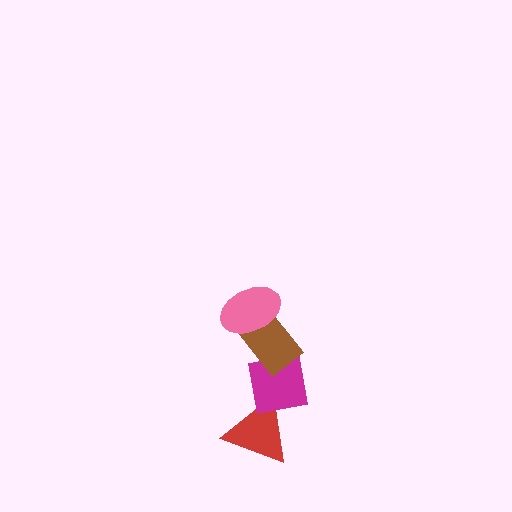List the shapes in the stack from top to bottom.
From top to bottom: the pink ellipse, the brown rectangle, the magenta square, the red triangle.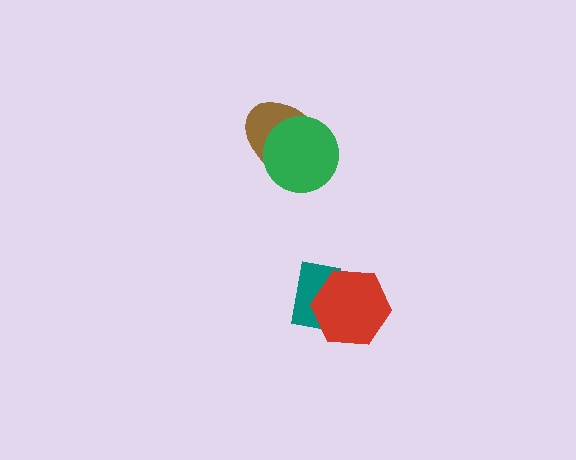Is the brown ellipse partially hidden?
Yes, it is partially covered by another shape.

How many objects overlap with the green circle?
1 object overlaps with the green circle.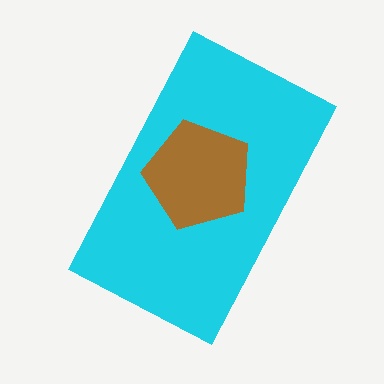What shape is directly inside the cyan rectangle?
The brown pentagon.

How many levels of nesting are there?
2.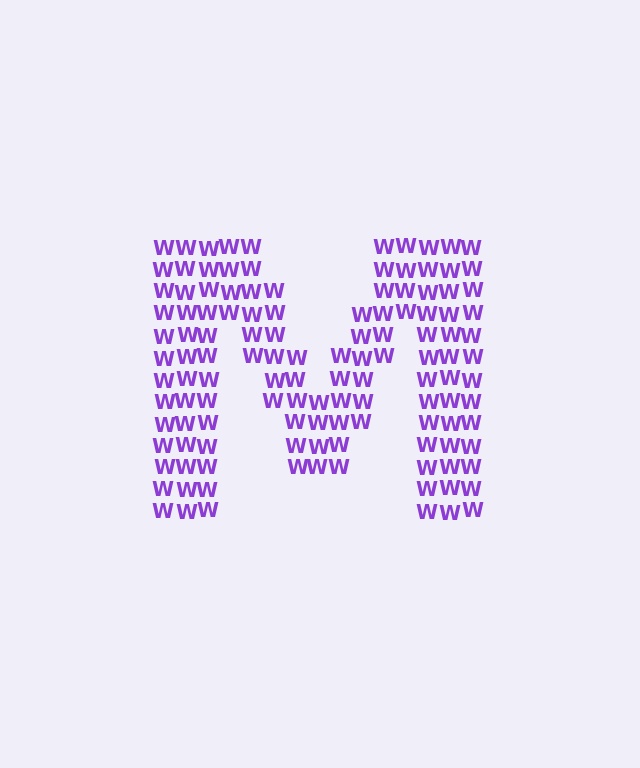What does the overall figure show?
The overall figure shows the letter M.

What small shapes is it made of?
It is made of small letter W's.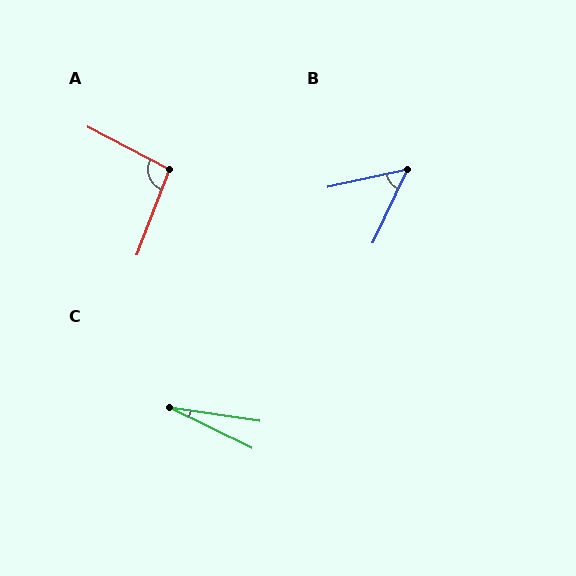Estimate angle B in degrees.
Approximately 52 degrees.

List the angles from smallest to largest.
C (17°), B (52°), A (96°).